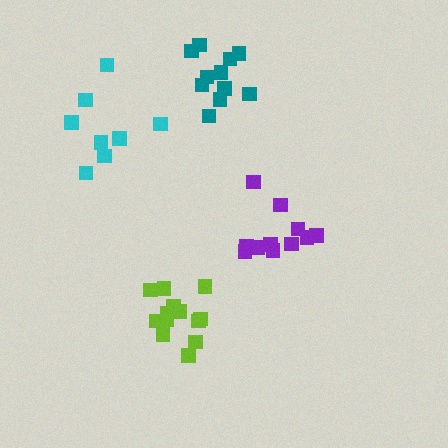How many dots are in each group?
Group 1: 11 dots, Group 2: 8 dots, Group 3: 11 dots, Group 4: 13 dots (43 total).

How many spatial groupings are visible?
There are 4 spatial groupings.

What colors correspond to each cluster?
The clusters are colored: purple, cyan, teal, lime.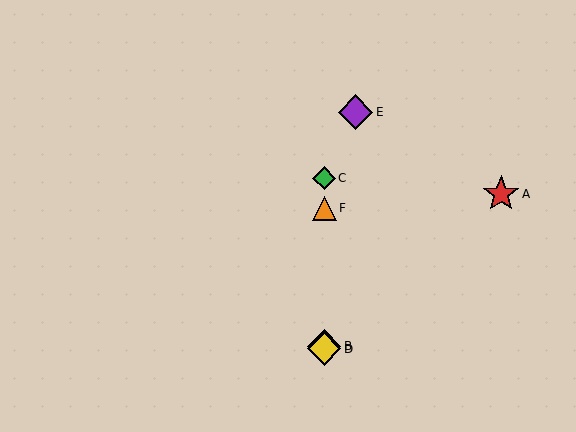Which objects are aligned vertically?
Objects B, C, D, F are aligned vertically.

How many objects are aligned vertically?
4 objects (B, C, D, F) are aligned vertically.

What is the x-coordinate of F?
Object F is at x≈324.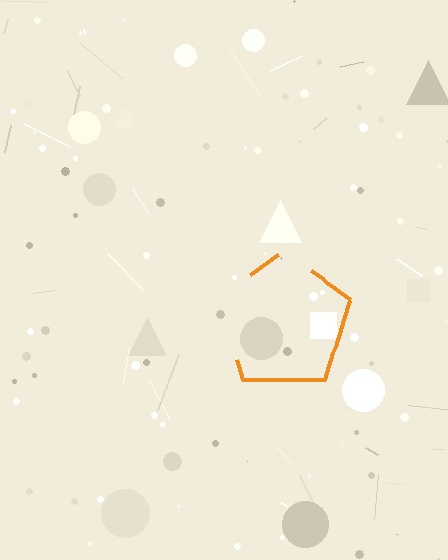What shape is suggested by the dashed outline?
The dashed outline suggests a pentagon.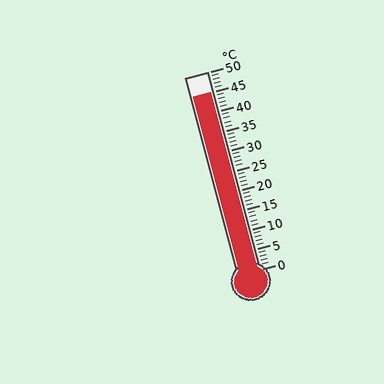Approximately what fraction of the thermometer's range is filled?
The thermometer is filled to approximately 90% of its range.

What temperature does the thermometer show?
The thermometer shows approximately 45°C.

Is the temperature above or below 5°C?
The temperature is above 5°C.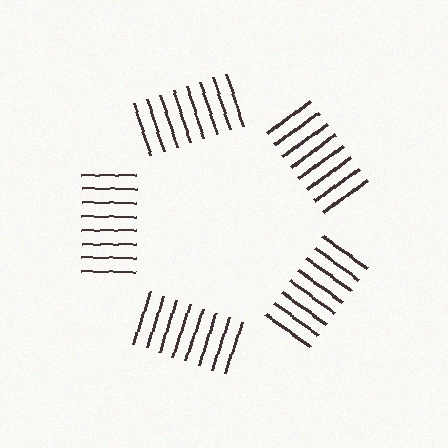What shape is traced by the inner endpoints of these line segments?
An illusory pentagon — the line segments terminate on its edges but no continuous stroke is drawn.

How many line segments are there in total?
40 — 8 along each of the 5 edges.